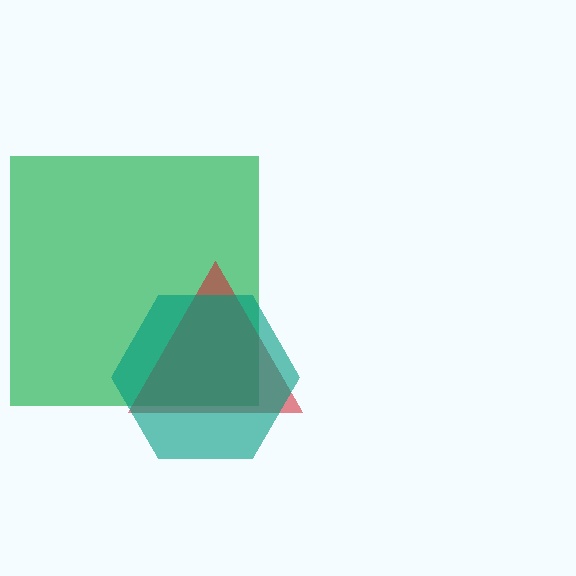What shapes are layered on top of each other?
The layered shapes are: a green square, a red triangle, a teal hexagon.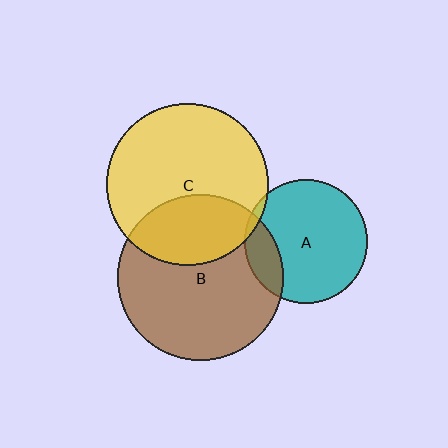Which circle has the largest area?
Circle B (brown).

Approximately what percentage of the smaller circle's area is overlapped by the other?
Approximately 30%.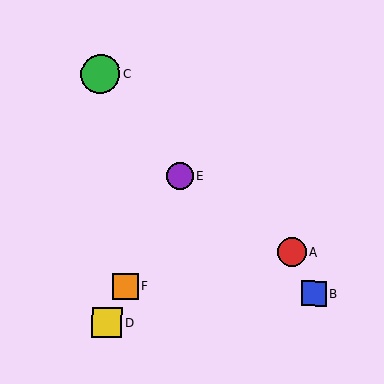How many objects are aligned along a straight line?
3 objects (D, E, F) are aligned along a straight line.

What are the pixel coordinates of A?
Object A is at (292, 252).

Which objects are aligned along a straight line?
Objects D, E, F are aligned along a straight line.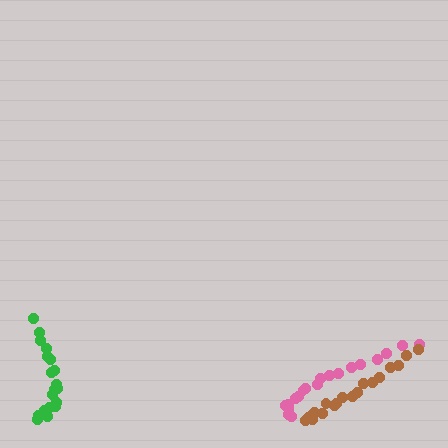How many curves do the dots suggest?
There are 3 distinct paths.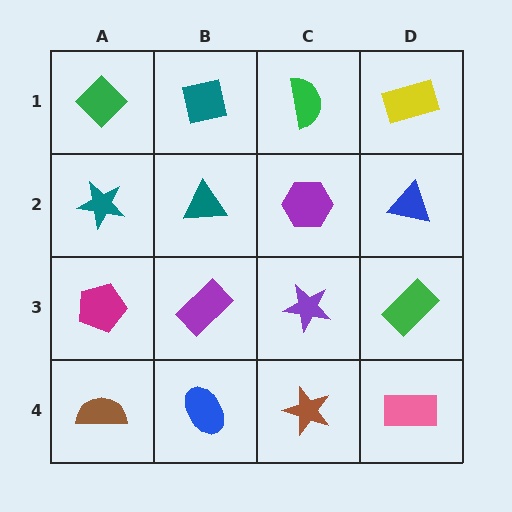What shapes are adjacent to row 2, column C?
A green semicircle (row 1, column C), a purple star (row 3, column C), a teal triangle (row 2, column B), a blue triangle (row 2, column D).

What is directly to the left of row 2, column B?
A teal star.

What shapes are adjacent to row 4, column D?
A green rectangle (row 3, column D), a brown star (row 4, column C).